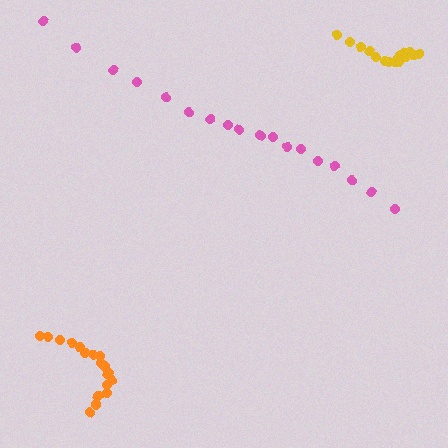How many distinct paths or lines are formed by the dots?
There are 3 distinct paths.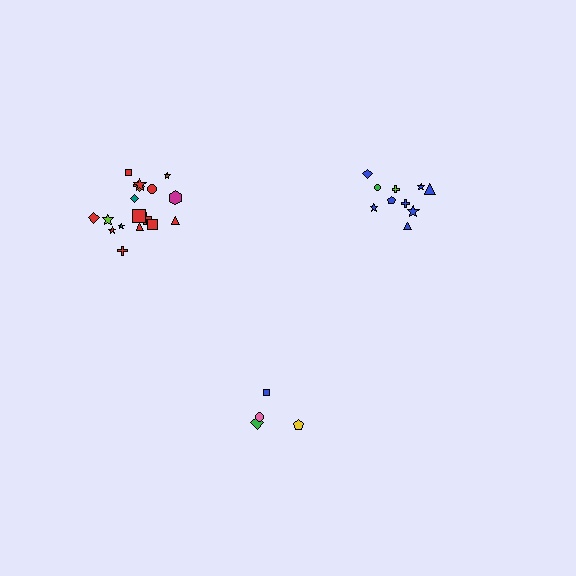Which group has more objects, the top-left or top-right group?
The top-left group.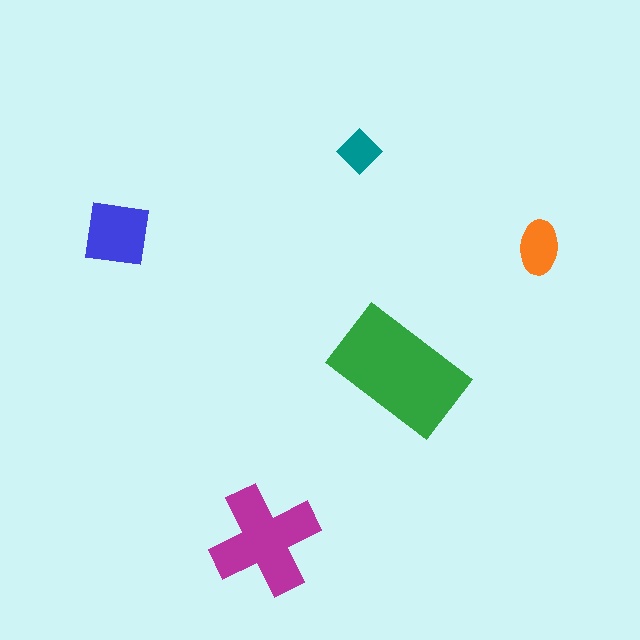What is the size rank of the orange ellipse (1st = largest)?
4th.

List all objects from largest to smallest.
The green rectangle, the magenta cross, the blue square, the orange ellipse, the teal diamond.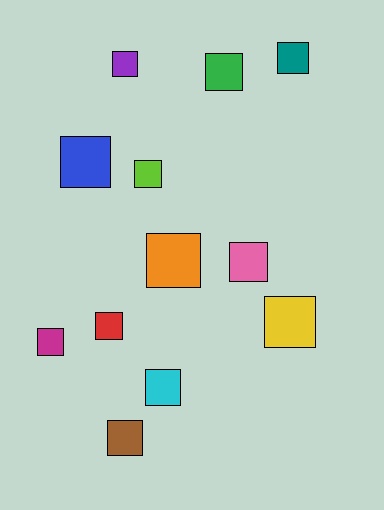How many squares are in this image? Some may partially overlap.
There are 12 squares.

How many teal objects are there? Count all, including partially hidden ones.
There is 1 teal object.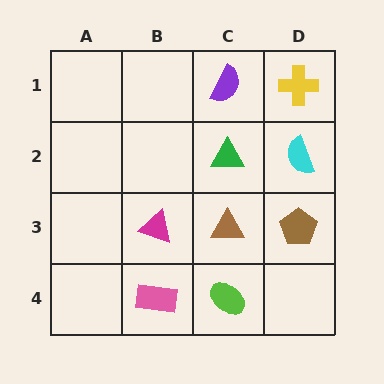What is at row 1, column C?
A purple semicircle.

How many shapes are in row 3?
3 shapes.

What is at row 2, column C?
A green triangle.